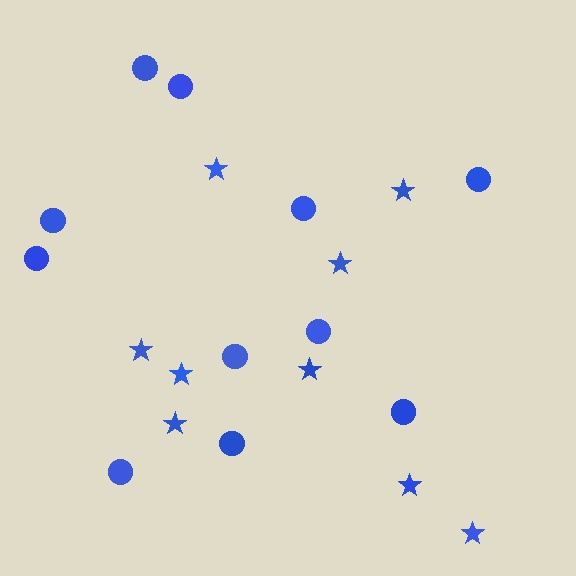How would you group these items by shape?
There are 2 groups: one group of stars (9) and one group of circles (11).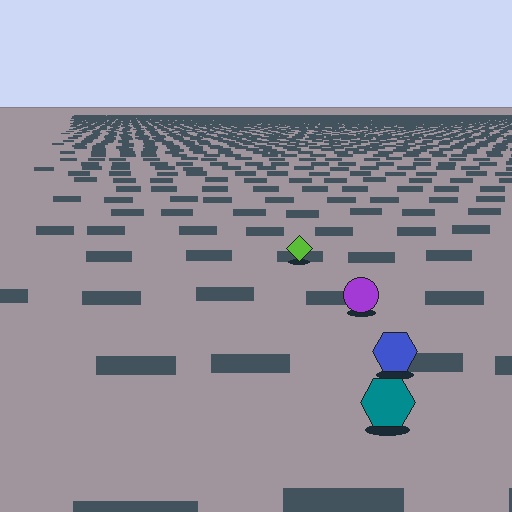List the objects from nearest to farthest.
From nearest to farthest: the teal hexagon, the blue hexagon, the purple circle, the lime diamond.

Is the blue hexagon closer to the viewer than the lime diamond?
Yes. The blue hexagon is closer — you can tell from the texture gradient: the ground texture is coarser near it.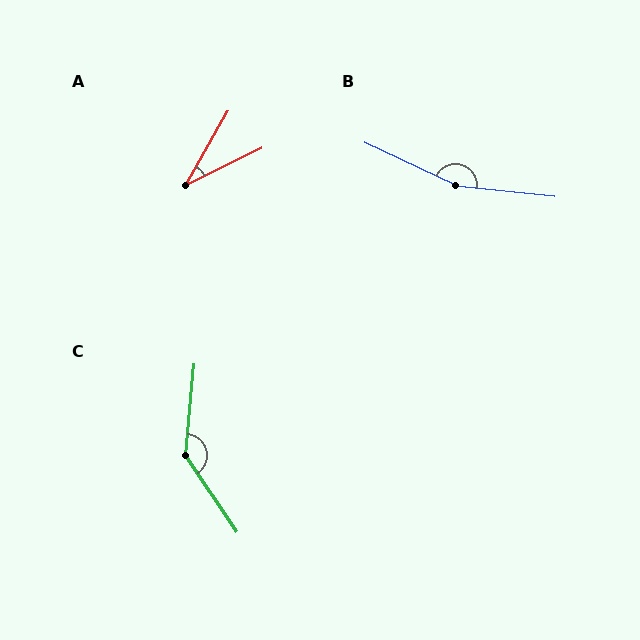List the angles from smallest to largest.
A (34°), C (141°), B (161°).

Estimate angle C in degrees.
Approximately 141 degrees.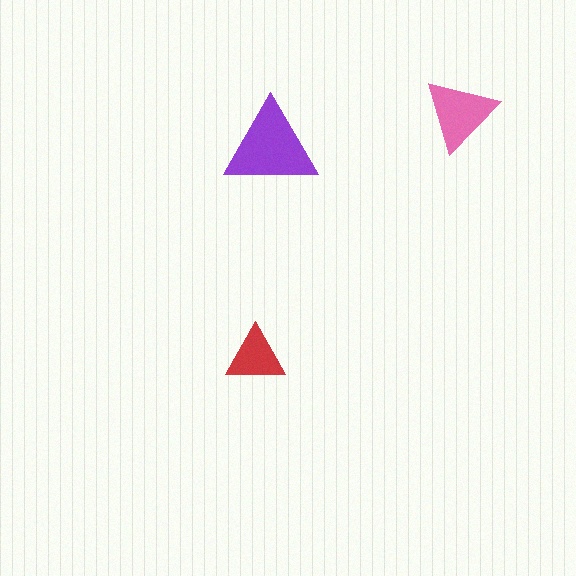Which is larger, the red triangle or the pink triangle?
The pink one.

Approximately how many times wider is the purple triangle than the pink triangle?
About 1.5 times wider.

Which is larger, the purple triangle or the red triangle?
The purple one.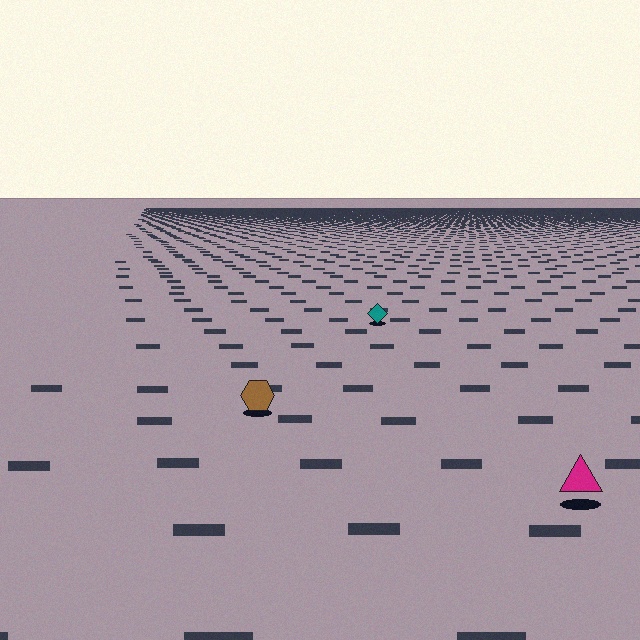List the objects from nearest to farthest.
From nearest to farthest: the magenta triangle, the brown hexagon, the teal diamond.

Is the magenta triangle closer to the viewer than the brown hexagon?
Yes. The magenta triangle is closer — you can tell from the texture gradient: the ground texture is coarser near it.